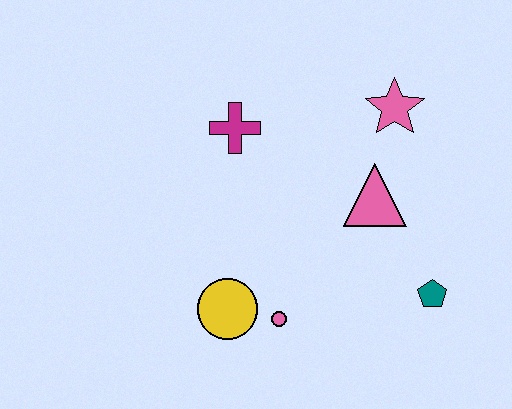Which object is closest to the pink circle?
The yellow circle is closest to the pink circle.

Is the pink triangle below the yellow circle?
No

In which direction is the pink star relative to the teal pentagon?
The pink star is above the teal pentagon.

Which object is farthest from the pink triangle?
The yellow circle is farthest from the pink triangle.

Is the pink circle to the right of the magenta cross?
Yes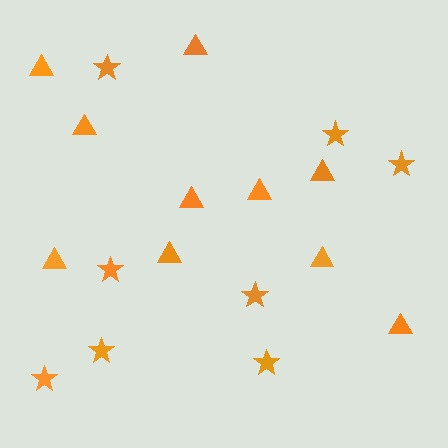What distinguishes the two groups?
There are 2 groups: one group of stars (8) and one group of triangles (10).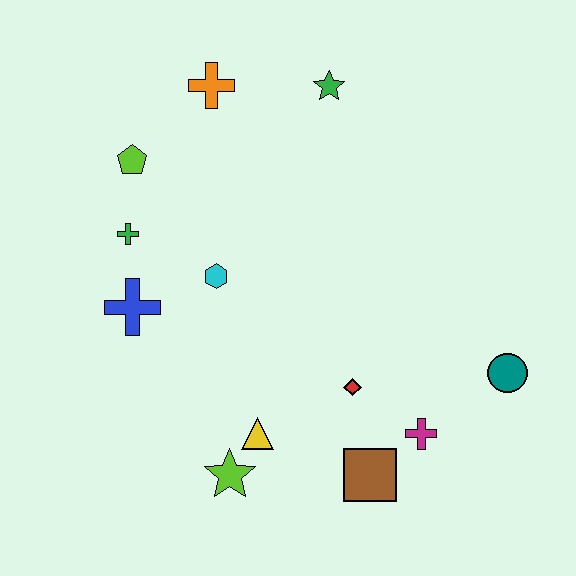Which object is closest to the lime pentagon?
The green cross is closest to the lime pentagon.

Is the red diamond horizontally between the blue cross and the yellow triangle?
No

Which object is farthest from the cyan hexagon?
The teal circle is farthest from the cyan hexagon.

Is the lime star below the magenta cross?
Yes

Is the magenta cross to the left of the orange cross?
No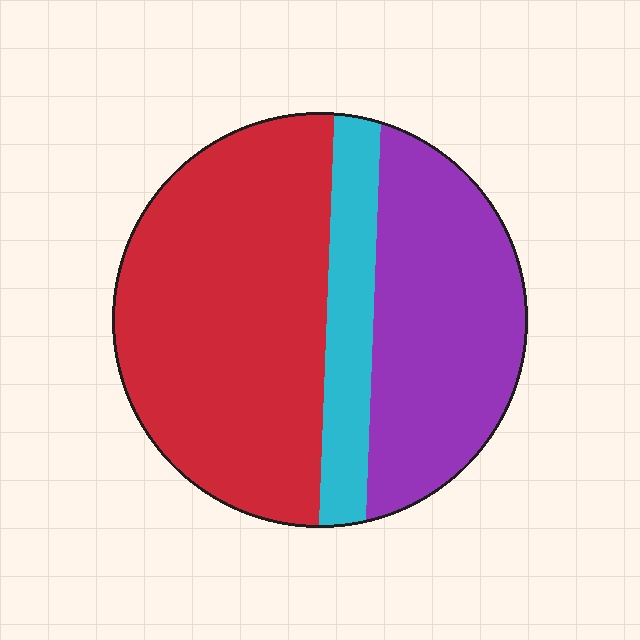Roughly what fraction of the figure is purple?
Purple takes up between a third and a half of the figure.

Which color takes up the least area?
Cyan, at roughly 15%.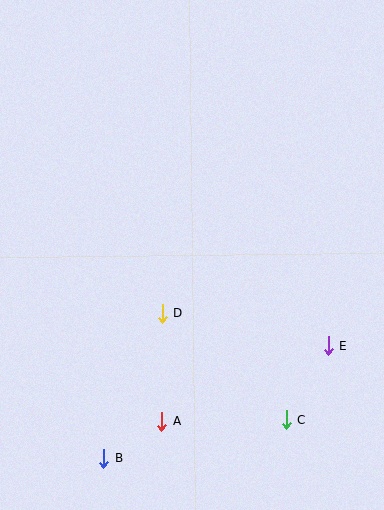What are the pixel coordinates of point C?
Point C is at (286, 419).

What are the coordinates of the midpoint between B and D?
The midpoint between B and D is at (133, 386).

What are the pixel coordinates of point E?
Point E is at (329, 346).